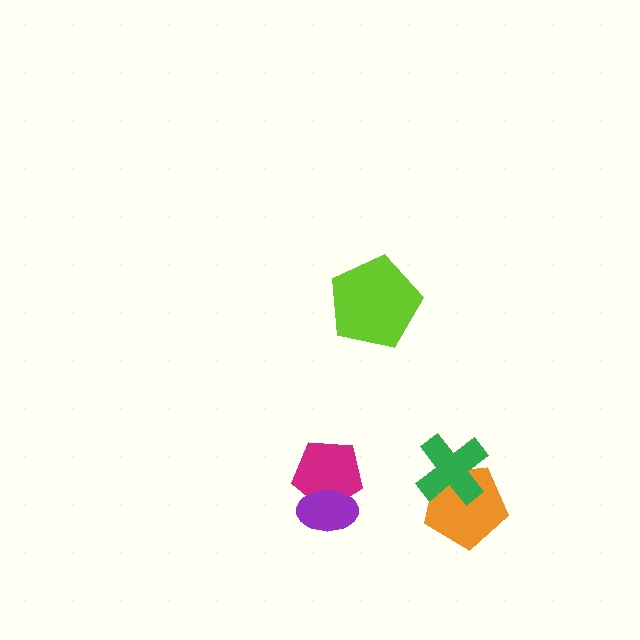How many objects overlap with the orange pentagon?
1 object overlaps with the orange pentagon.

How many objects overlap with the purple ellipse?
1 object overlaps with the purple ellipse.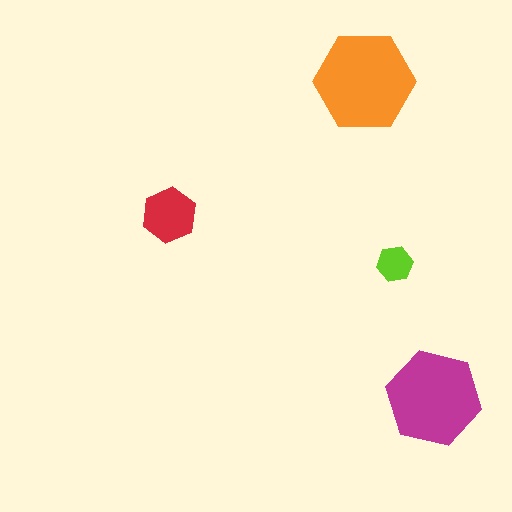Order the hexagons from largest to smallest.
the orange one, the magenta one, the red one, the lime one.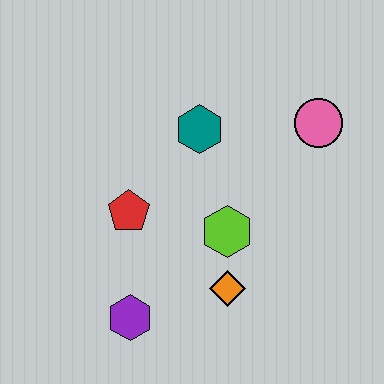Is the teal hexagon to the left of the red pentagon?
No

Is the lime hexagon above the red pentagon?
No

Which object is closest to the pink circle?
The teal hexagon is closest to the pink circle.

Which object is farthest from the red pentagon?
The pink circle is farthest from the red pentagon.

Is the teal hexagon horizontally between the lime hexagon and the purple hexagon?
Yes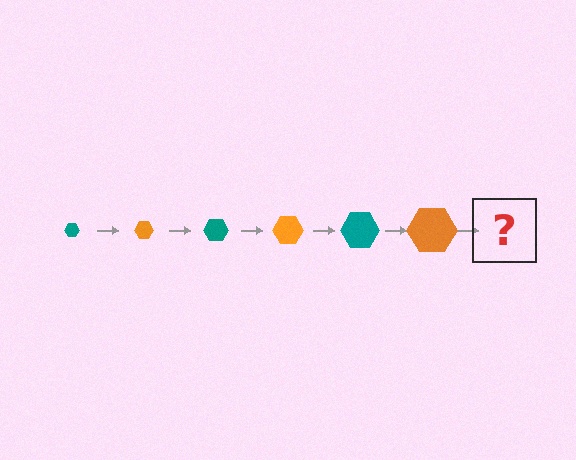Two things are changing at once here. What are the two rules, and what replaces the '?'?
The two rules are that the hexagon grows larger each step and the color cycles through teal and orange. The '?' should be a teal hexagon, larger than the previous one.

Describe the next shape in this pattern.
It should be a teal hexagon, larger than the previous one.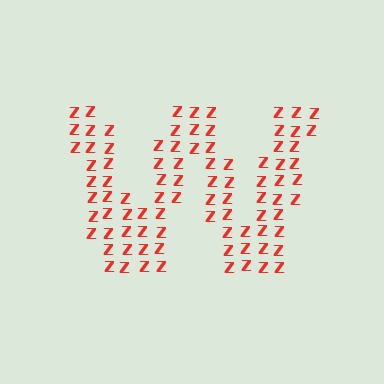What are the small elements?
The small elements are letter Z's.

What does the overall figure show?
The overall figure shows the letter W.